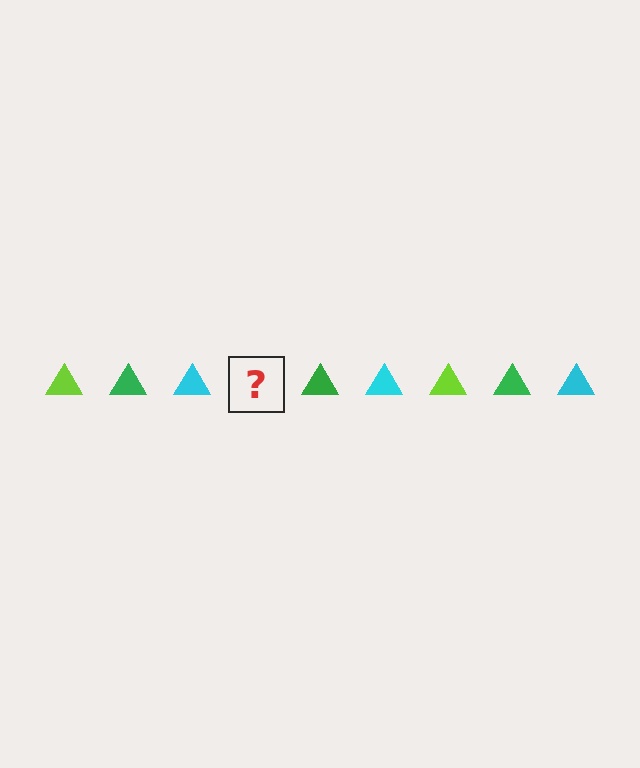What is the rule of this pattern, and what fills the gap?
The rule is that the pattern cycles through lime, green, cyan triangles. The gap should be filled with a lime triangle.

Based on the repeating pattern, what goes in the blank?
The blank should be a lime triangle.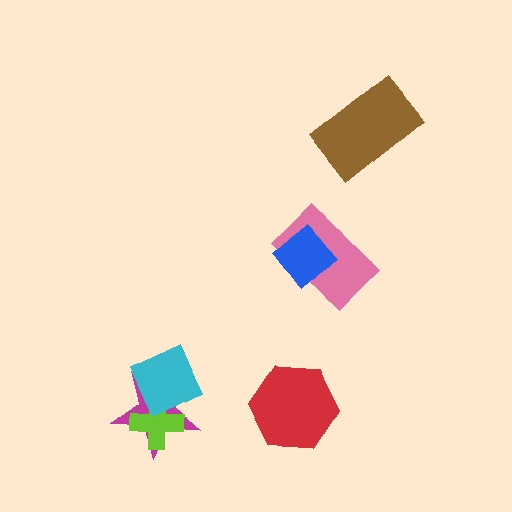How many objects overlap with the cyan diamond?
2 objects overlap with the cyan diamond.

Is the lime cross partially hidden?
Yes, it is partially covered by another shape.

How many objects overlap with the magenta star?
2 objects overlap with the magenta star.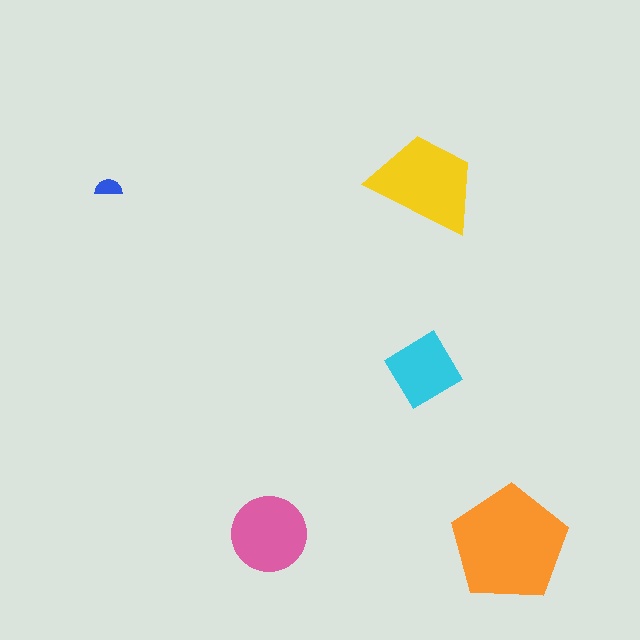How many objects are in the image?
There are 5 objects in the image.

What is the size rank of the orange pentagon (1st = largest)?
1st.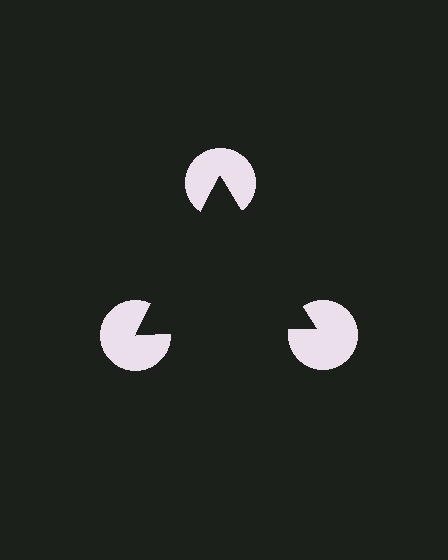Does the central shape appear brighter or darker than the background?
It typically appears slightly darker than the background, even though no actual brightness change is drawn.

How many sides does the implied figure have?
3 sides.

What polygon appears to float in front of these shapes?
An illusory triangle — its edges are inferred from the aligned wedge cuts in the pac-man discs, not physically drawn.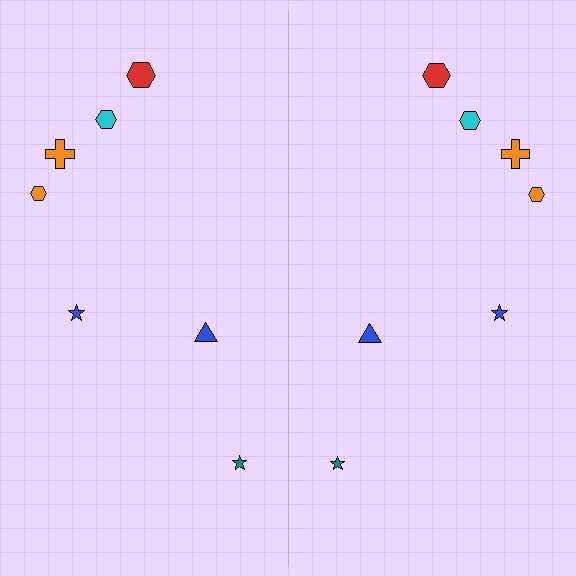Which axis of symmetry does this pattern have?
The pattern has a vertical axis of symmetry running through the center of the image.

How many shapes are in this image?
There are 14 shapes in this image.